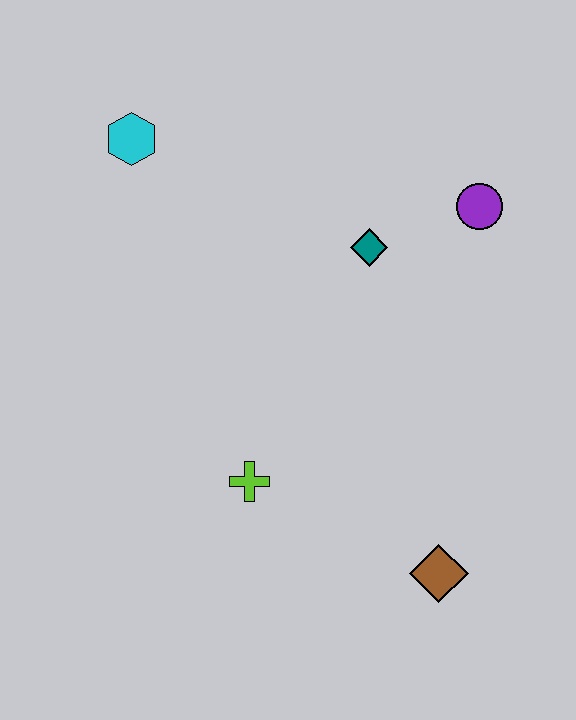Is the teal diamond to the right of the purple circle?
No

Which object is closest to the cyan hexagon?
The teal diamond is closest to the cyan hexagon.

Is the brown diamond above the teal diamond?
No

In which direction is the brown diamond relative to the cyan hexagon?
The brown diamond is below the cyan hexagon.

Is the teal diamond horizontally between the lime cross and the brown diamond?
Yes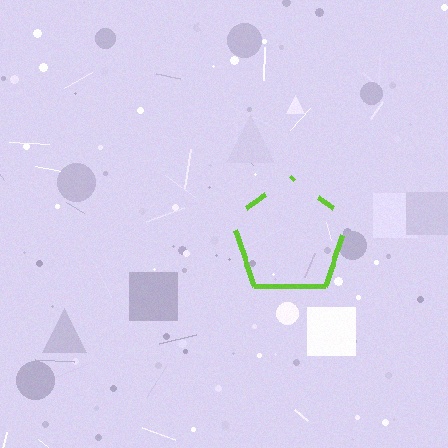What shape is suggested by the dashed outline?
The dashed outline suggests a pentagon.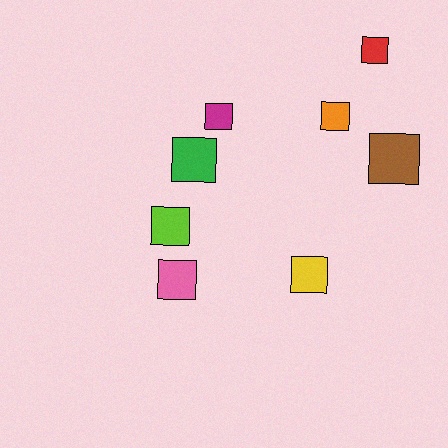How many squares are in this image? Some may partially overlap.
There are 8 squares.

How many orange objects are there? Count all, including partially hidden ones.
There is 1 orange object.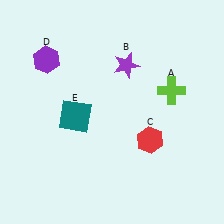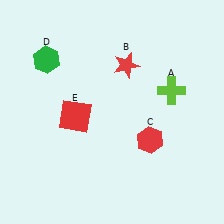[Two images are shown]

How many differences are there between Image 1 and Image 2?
There are 3 differences between the two images.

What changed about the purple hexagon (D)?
In Image 1, D is purple. In Image 2, it changed to green.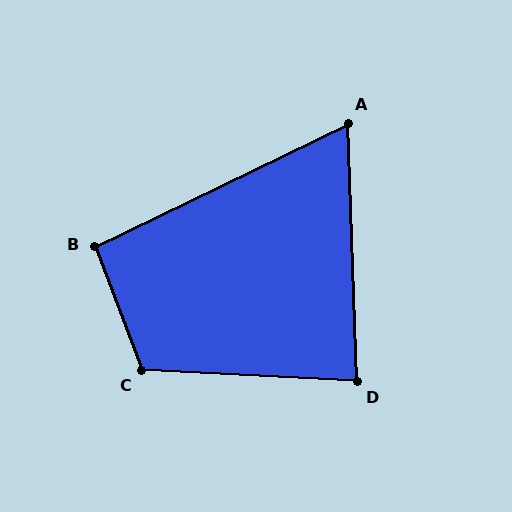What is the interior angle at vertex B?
Approximately 95 degrees (obtuse).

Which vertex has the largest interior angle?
C, at approximately 114 degrees.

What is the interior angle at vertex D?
Approximately 85 degrees (acute).